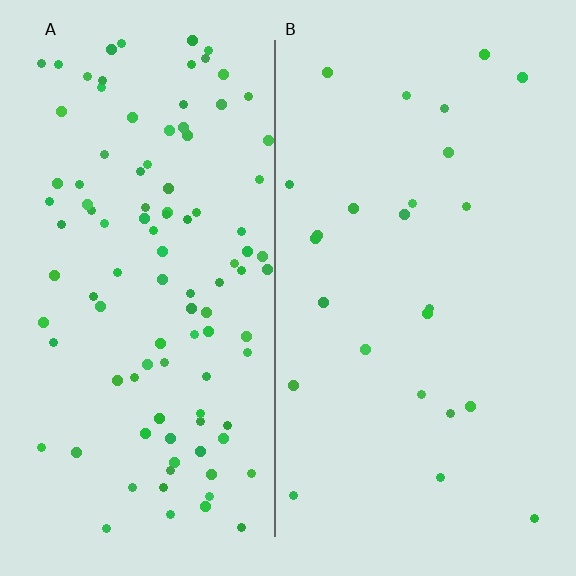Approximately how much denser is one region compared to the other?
Approximately 4.1× — region A over region B.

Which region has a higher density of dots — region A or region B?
A (the left).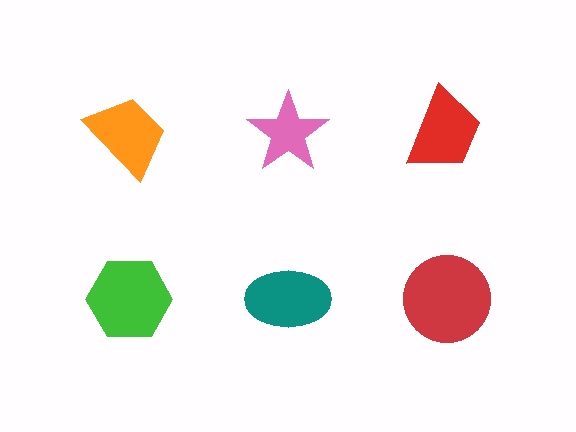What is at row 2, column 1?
A green hexagon.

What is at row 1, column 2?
A pink star.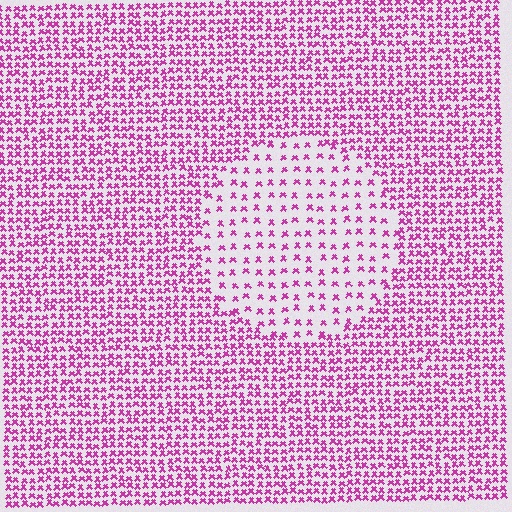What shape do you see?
I see a circle.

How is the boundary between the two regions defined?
The boundary is defined by a change in element density (approximately 2.4x ratio). All elements are the same color, size, and shape.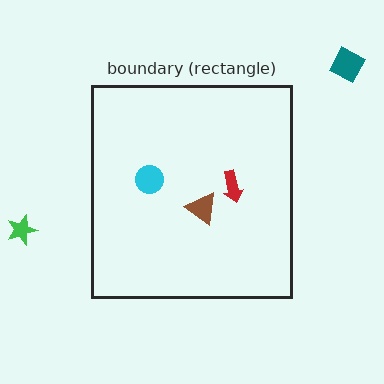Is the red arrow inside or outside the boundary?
Inside.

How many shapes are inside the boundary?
3 inside, 2 outside.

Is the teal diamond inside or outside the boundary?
Outside.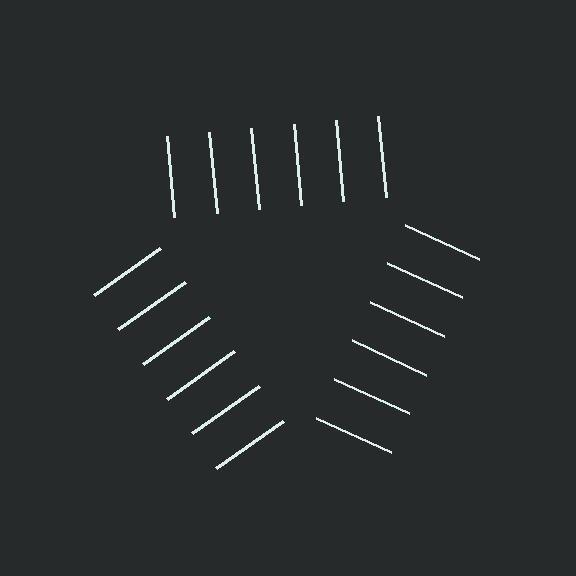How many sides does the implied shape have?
3 sides — the line-ends trace a triangle.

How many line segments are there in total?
18 — 6 along each of the 3 edges.